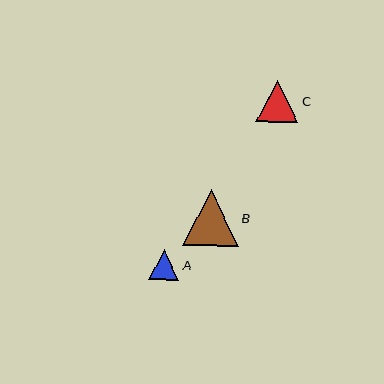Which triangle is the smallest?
Triangle A is the smallest with a size of approximately 30 pixels.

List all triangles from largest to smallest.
From largest to smallest: B, C, A.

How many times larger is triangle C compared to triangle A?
Triangle C is approximately 1.4 times the size of triangle A.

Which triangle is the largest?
Triangle B is the largest with a size of approximately 56 pixels.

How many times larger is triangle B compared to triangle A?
Triangle B is approximately 1.9 times the size of triangle A.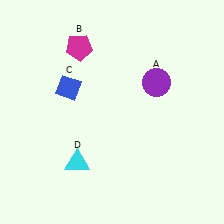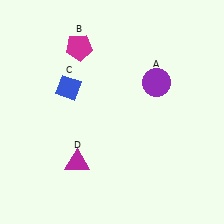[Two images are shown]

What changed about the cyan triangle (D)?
In Image 1, D is cyan. In Image 2, it changed to magenta.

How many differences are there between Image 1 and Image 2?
There is 1 difference between the two images.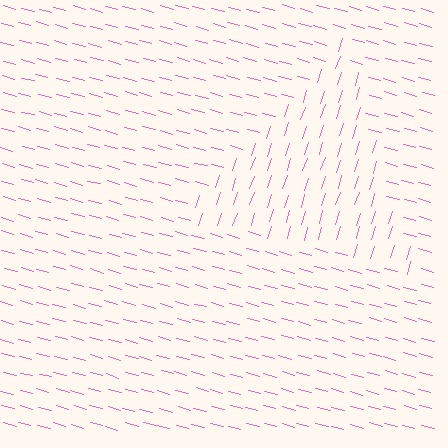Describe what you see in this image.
The image is filled with small pink line segments. A triangle region in the image has lines oriented differently from the surrounding lines, creating a visible texture boundary.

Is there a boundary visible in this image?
Yes, there is a texture boundary formed by a change in line orientation.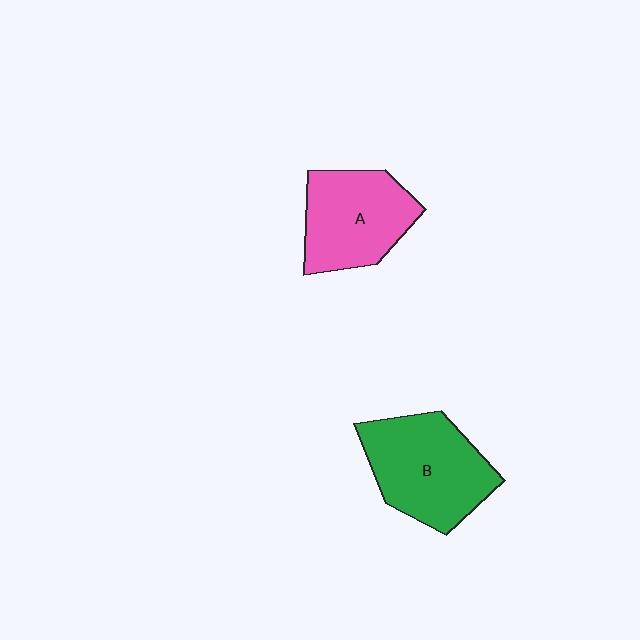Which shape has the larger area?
Shape B (green).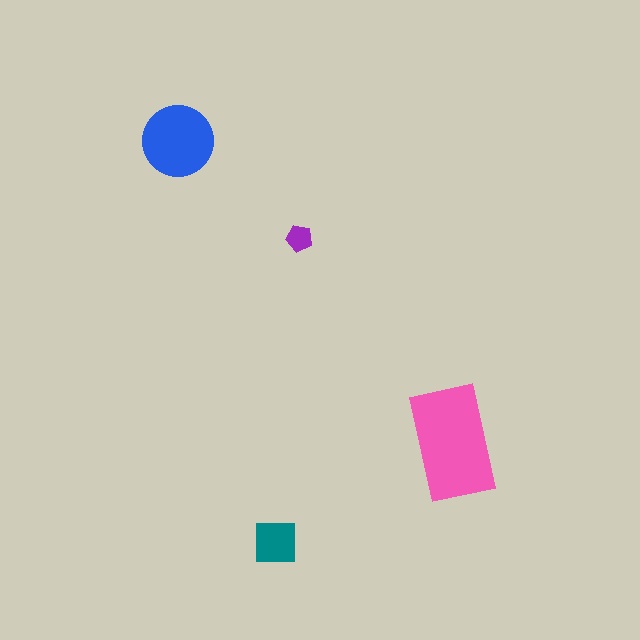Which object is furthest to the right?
The pink rectangle is rightmost.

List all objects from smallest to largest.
The purple pentagon, the teal square, the blue circle, the pink rectangle.